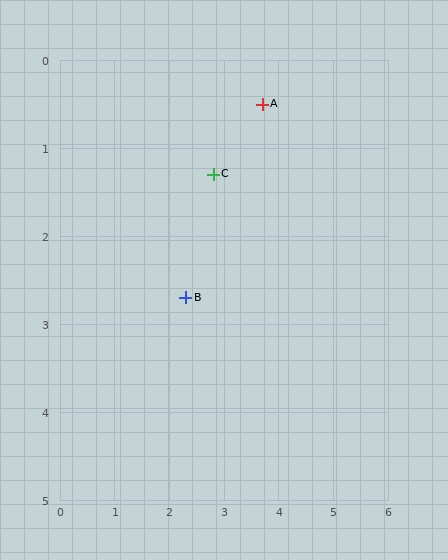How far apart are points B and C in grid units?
Points B and C are about 1.5 grid units apart.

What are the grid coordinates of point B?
Point B is at approximately (2.3, 2.7).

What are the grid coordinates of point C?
Point C is at approximately (2.8, 1.3).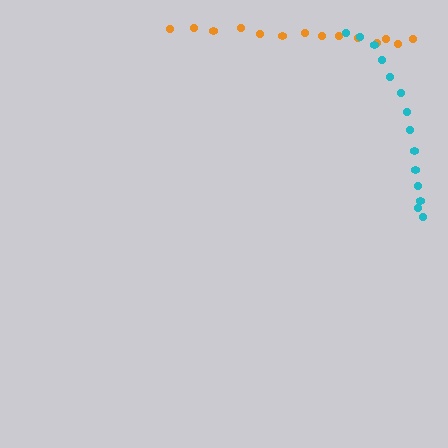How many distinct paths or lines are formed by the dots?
There are 2 distinct paths.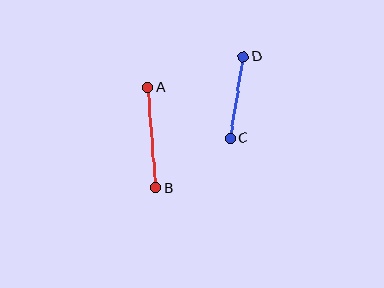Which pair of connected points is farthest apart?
Points A and B are farthest apart.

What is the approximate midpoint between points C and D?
The midpoint is at approximately (236, 98) pixels.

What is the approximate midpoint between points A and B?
The midpoint is at approximately (152, 138) pixels.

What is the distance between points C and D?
The distance is approximately 82 pixels.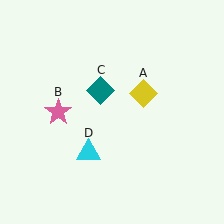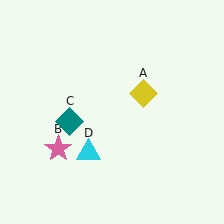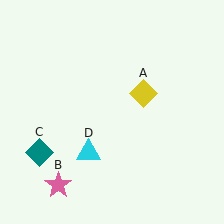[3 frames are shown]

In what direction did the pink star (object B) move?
The pink star (object B) moved down.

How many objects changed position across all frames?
2 objects changed position: pink star (object B), teal diamond (object C).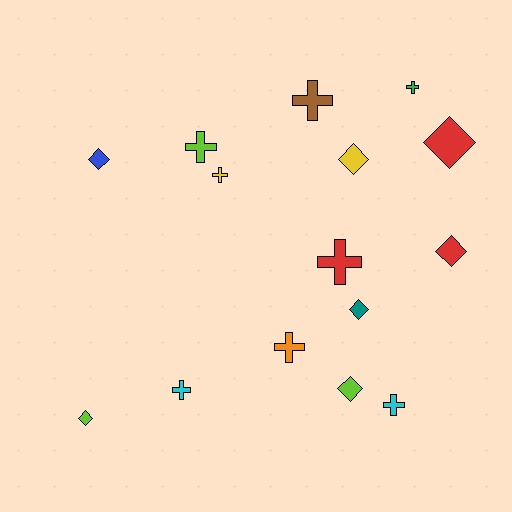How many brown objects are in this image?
There is 1 brown object.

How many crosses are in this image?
There are 8 crosses.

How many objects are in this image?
There are 15 objects.